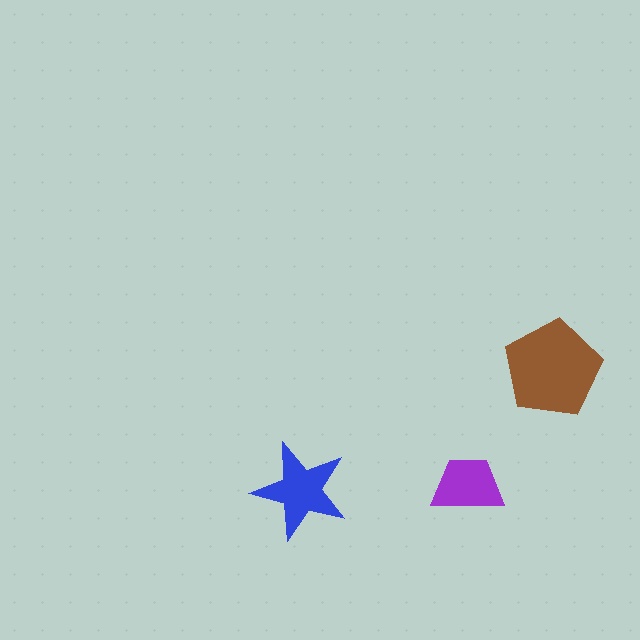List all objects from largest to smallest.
The brown pentagon, the blue star, the purple trapezoid.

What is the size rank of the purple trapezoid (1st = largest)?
3rd.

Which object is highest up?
The brown pentagon is topmost.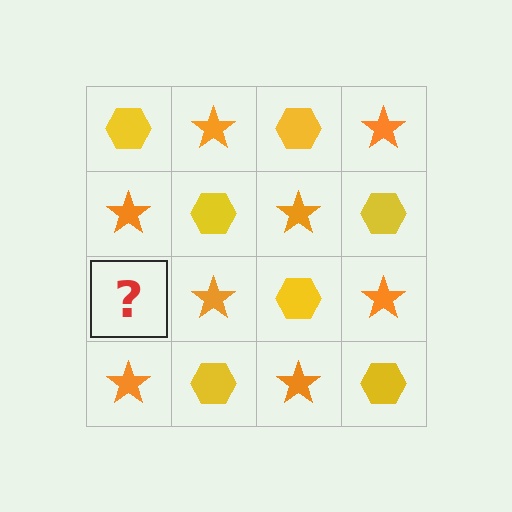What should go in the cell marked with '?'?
The missing cell should contain a yellow hexagon.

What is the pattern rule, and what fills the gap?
The rule is that it alternates yellow hexagon and orange star in a checkerboard pattern. The gap should be filled with a yellow hexagon.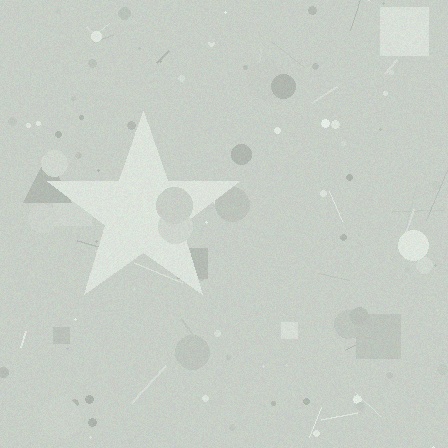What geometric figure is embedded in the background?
A star is embedded in the background.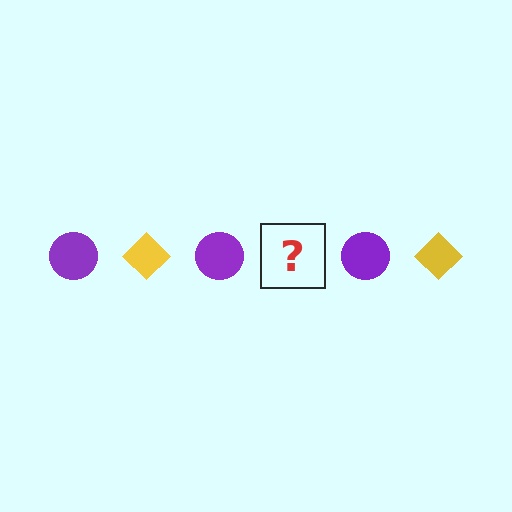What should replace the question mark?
The question mark should be replaced with a yellow diamond.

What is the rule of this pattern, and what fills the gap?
The rule is that the pattern alternates between purple circle and yellow diamond. The gap should be filled with a yellow diamond.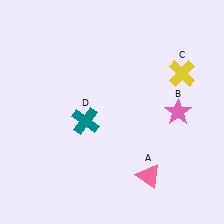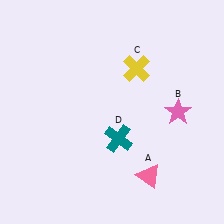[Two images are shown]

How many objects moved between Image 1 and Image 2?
2 objects moved between the two images.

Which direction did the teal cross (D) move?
The teal cross (D) moved right.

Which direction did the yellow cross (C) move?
The yellow cross (C) moved left.